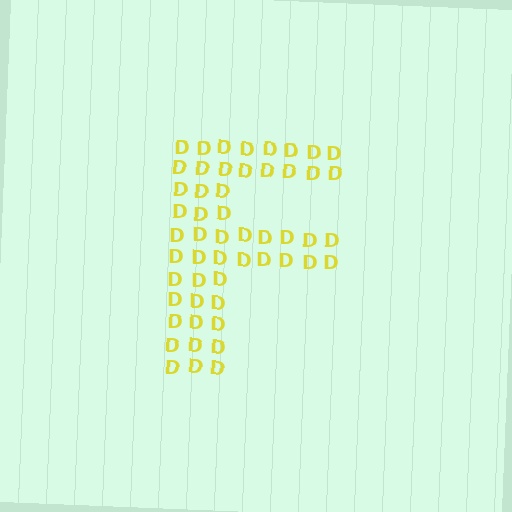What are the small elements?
The small elements are letter D's.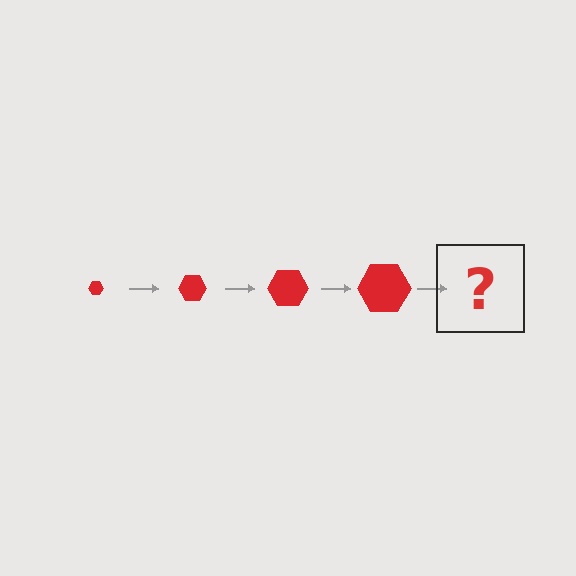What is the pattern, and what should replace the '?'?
The pattern is that the hexagon gets progressively larger each step. The '?' should be a red hexagon, larger than the previous one.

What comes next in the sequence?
The next element should be a red hexagon, larger than the previous one.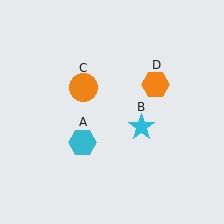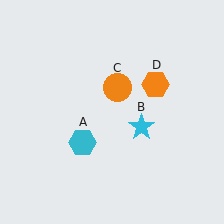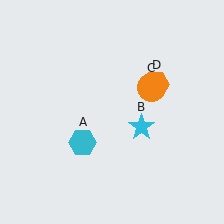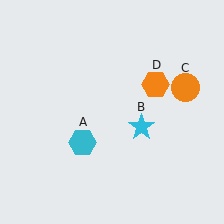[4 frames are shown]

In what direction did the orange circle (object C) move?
The orange circle (object C) moved right.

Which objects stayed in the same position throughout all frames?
Cyan hexagon (object A) and cyan star (object B) and orange hexagon (object D) remained stationary.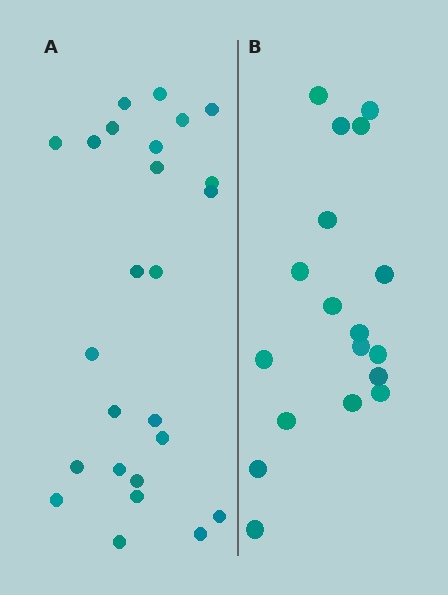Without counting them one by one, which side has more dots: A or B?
Region A (the left region) has more dots.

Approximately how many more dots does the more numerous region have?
Region A has roughly 8 or so more dots than region B.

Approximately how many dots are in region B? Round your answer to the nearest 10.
About 20 dots. (The exact count is 18, which rounds to 20.)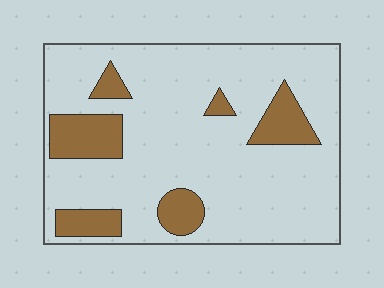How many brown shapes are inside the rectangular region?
6.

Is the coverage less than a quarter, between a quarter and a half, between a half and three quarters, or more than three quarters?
Less than a quarter.